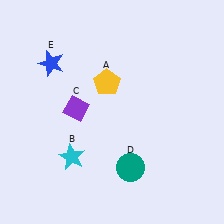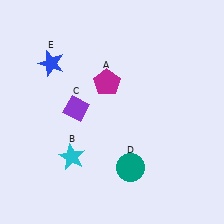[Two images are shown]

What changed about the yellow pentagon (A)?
In Image 1, A is yellow. In Image 2, it changed to magenta.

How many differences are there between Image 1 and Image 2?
There is 1 difference between the two images.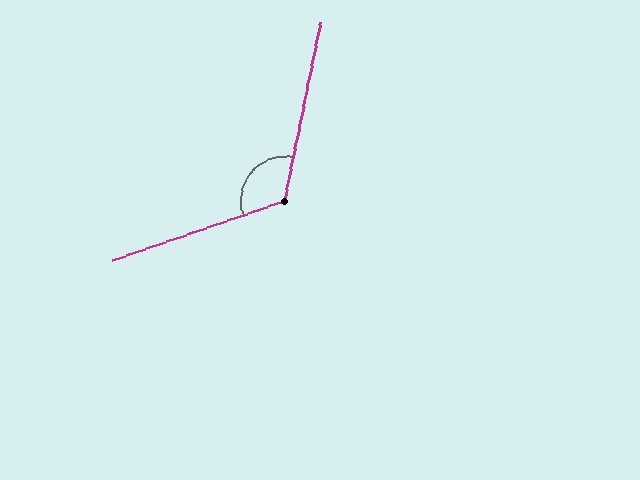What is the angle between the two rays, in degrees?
Approximately 121 degrees.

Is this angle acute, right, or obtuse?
It is obtuse.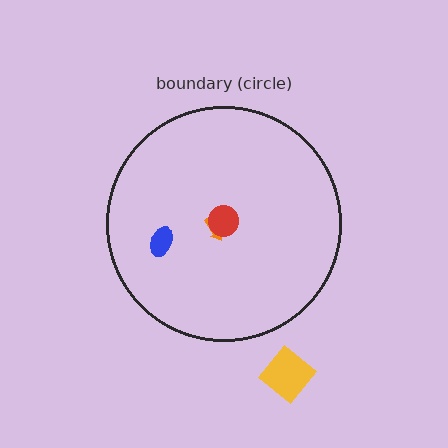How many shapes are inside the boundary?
3 inside, 1 outside.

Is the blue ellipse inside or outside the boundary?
Inside.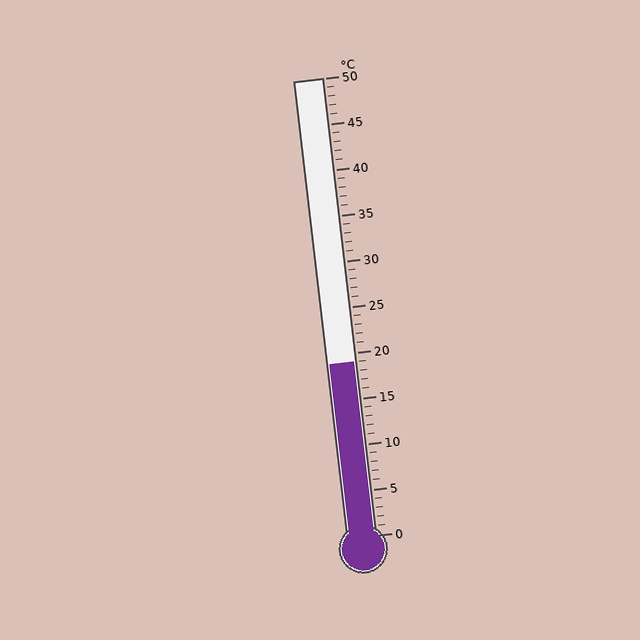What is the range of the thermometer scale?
The thermometer scale ranges from 0°C to 50°C.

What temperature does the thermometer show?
The thermometer shows approximately 19°C.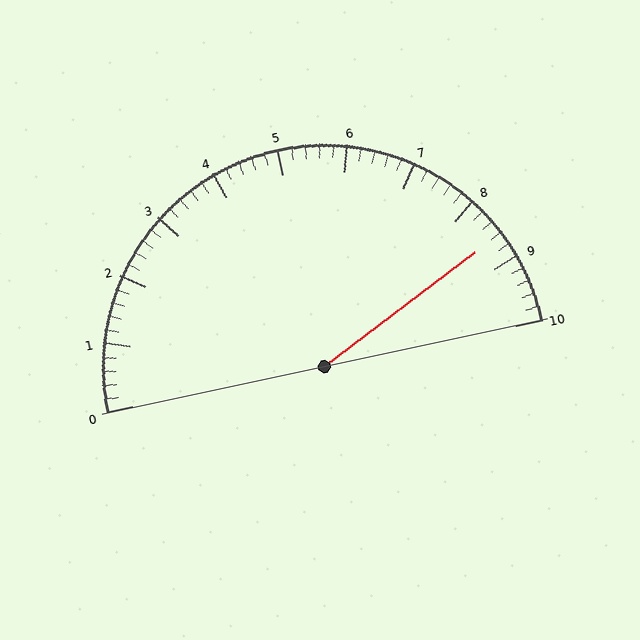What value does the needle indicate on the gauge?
The needle indicates approximately 8.6.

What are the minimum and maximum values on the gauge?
The gauge ranges from 0 to 10.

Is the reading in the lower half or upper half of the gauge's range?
The reading is in the upper half of the range (0 to 10).